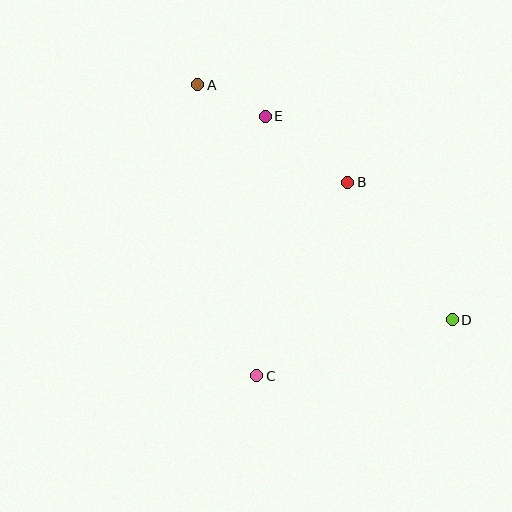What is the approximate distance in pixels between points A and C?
The distance between A and C is approximately 297 pixels.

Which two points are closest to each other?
Points A and E are closest to each other.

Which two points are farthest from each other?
Points A and D are farthest from each other.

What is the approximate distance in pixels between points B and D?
The distance between B and D is approximately 172 pixels.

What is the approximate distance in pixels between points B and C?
The distance between B and C is approximately 213 pixels.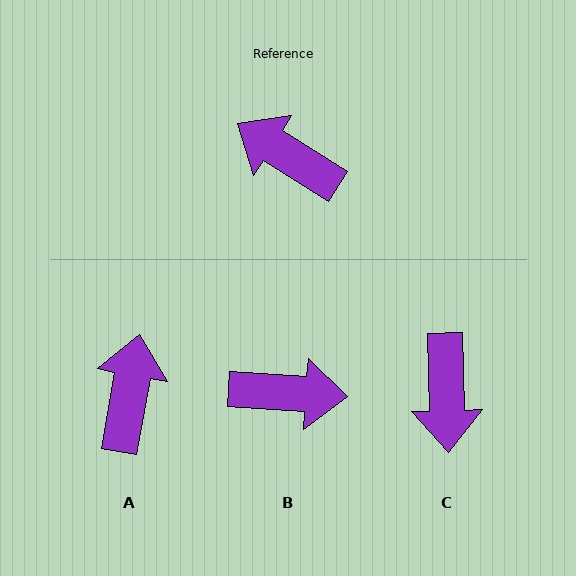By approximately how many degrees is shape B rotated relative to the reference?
Approximately 152 degrees clockwise.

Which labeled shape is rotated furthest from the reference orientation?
B, about 152 degrees away.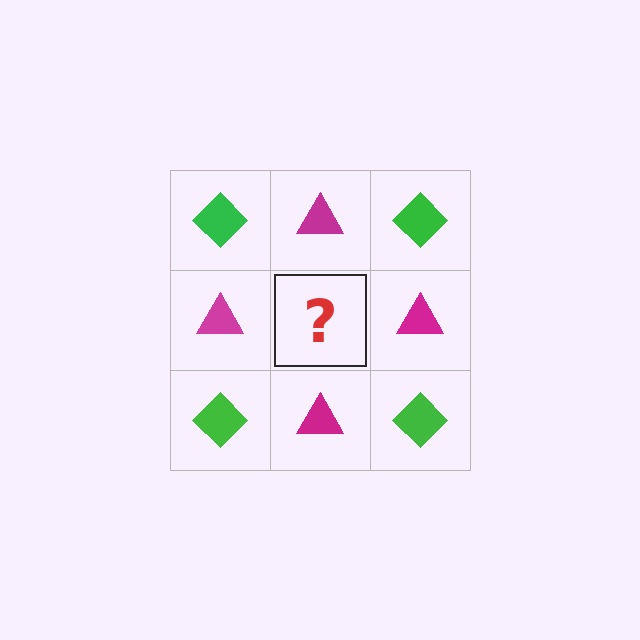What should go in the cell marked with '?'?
The missing cell should contain a green diamond.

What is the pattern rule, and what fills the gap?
The rule is that it alternates green diamond and magenta triangle in a checkerboard pattern. The gap should be filled with a green diamond.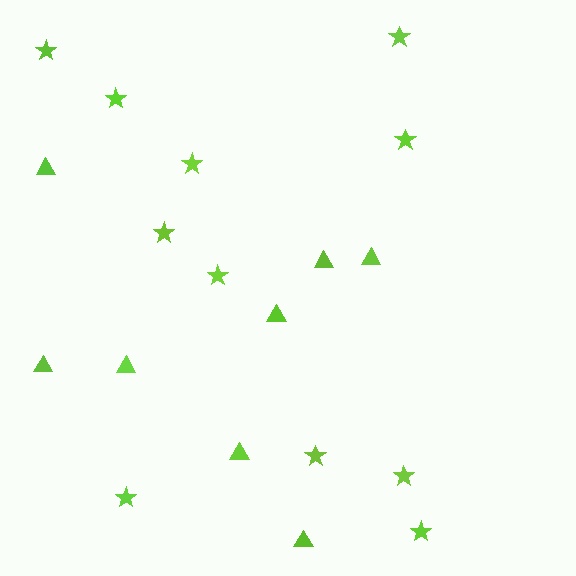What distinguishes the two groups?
There are 2 groups: one group of stars (11) and one group of triangles (8).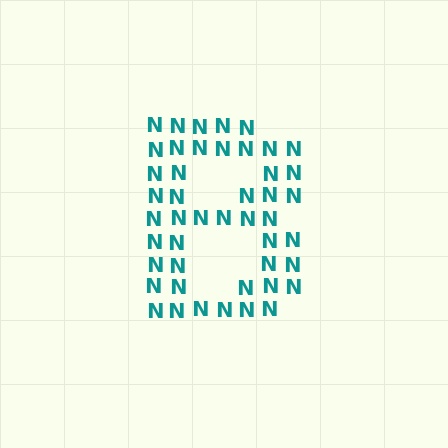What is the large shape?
The large shape is the letter B.